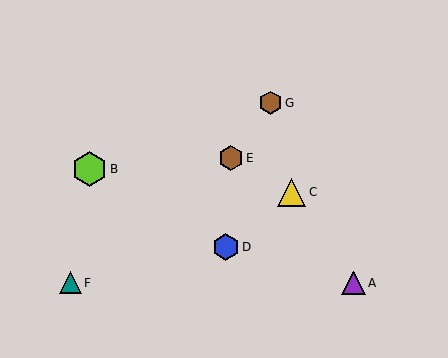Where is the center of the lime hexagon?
The center of the lime hexagon is at (90, 169).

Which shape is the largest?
The lime hexagon (labeled B) is the largest.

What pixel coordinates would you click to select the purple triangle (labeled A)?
Click at (353, 283) to select the purple triangle A.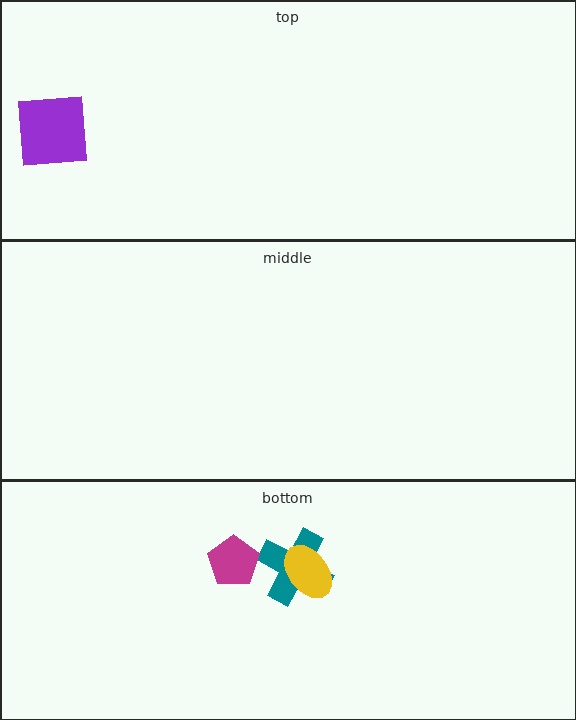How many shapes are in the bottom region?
3.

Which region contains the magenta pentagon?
The bottom region.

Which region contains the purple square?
The top region.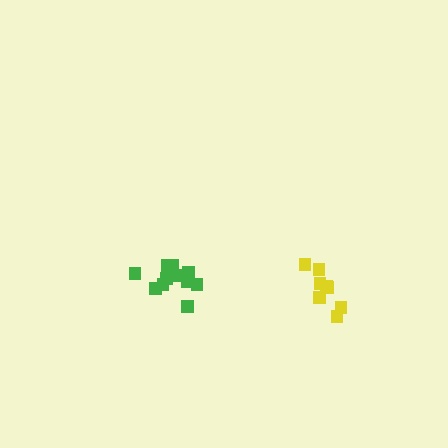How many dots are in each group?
Group 1: 11 dots, Group 2: 8 dots (19 total).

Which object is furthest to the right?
The yellow cluster is rightmost.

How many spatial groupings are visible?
There are 2 spatial groupings.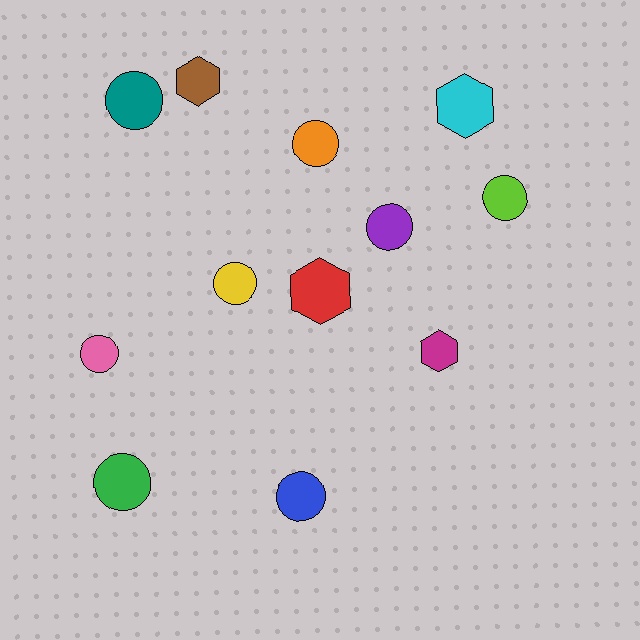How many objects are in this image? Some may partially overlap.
There are 12 objects.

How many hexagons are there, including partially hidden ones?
There are 4 hexagons.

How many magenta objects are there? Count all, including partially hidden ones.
There is 1 magenta object.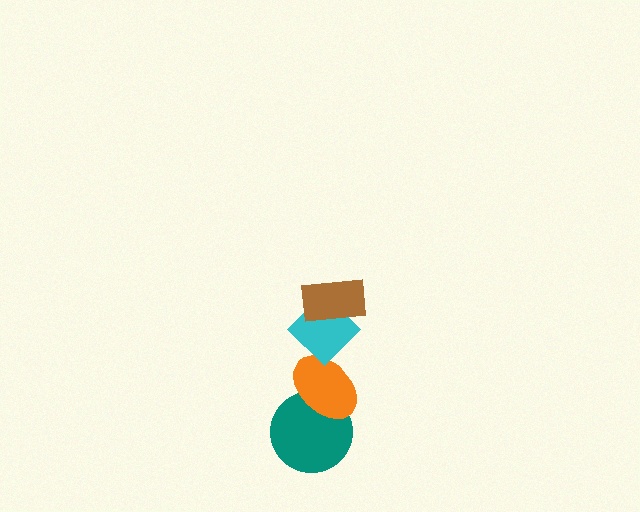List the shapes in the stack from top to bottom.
From top to bottom: the brown rectangle, the cyan diamond, the orange ellipse, the teal circle.